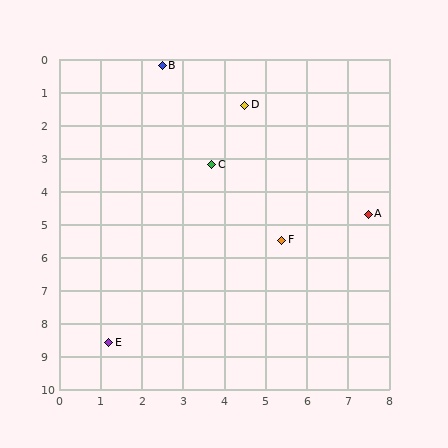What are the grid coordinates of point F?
Point F is at approximately (5.4, 5.5).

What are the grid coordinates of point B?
Point B is at approximately (2.5, 0.2).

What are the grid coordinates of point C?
Point C is at approximately (3.7, 3.2).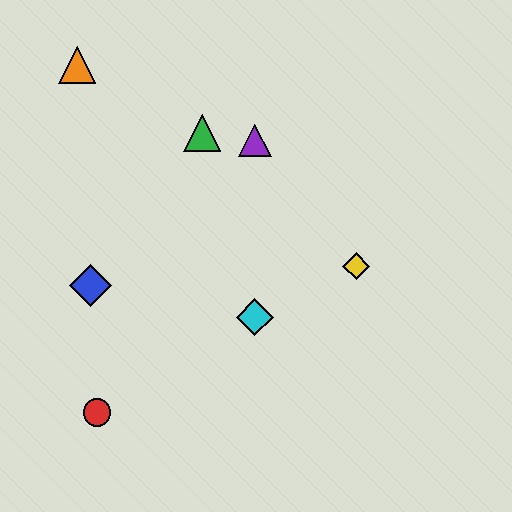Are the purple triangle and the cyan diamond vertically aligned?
Yes, both are at x≈255.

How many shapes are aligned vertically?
2 shapes (the purple triangle, the cyan diamond) are aligned vertically.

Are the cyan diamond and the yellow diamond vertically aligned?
No, the cyan diamond is at x≈255 and the yellow diamond is at x≈356.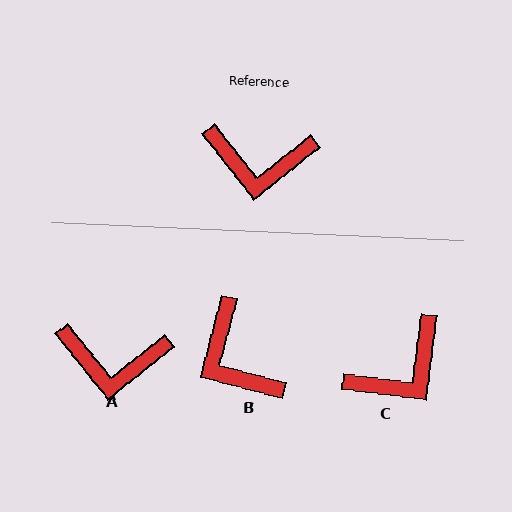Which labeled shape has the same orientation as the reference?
A.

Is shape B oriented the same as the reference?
No, it is off by about 53 degrees.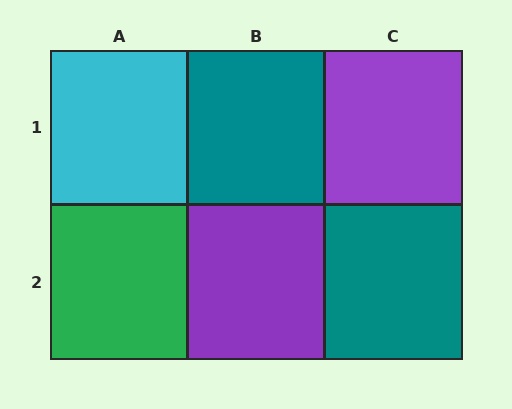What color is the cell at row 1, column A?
Cyan.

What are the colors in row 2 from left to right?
Green, purple, teal.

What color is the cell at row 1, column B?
Teal.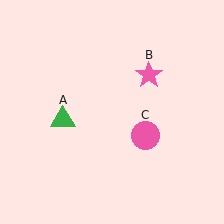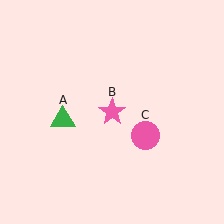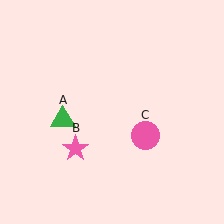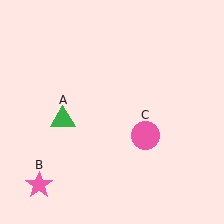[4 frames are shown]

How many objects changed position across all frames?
1 object changed position: pink star (object B).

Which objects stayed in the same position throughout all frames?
Green triangle (object A) and pink circle (object C) remained stationary.